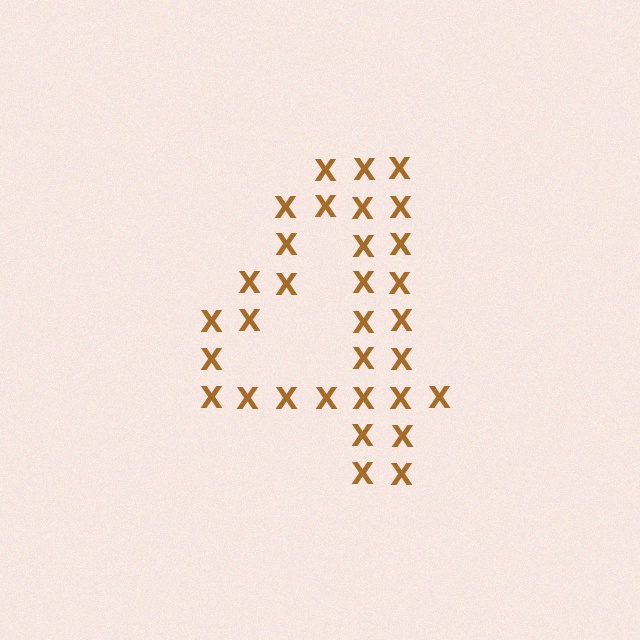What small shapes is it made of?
It is made of small letter X's.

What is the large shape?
The large shape is the digit 4.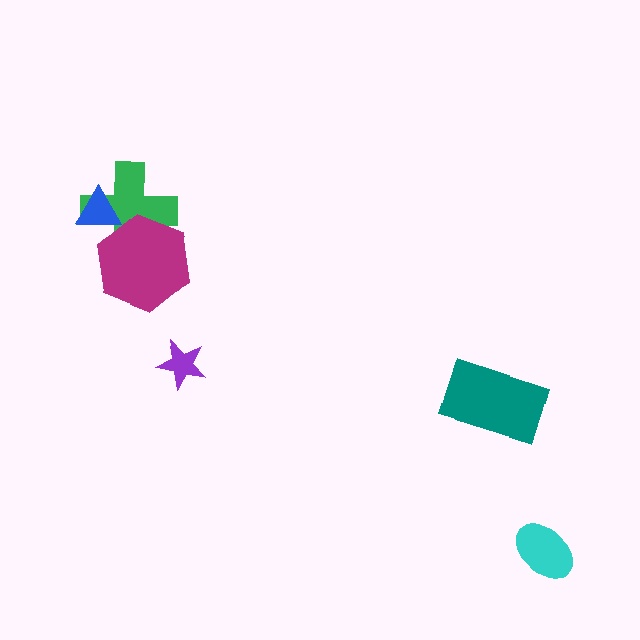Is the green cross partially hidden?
Yes, it is partially covered by another shape.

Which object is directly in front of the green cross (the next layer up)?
The blue triangle is directly in front of the green cross.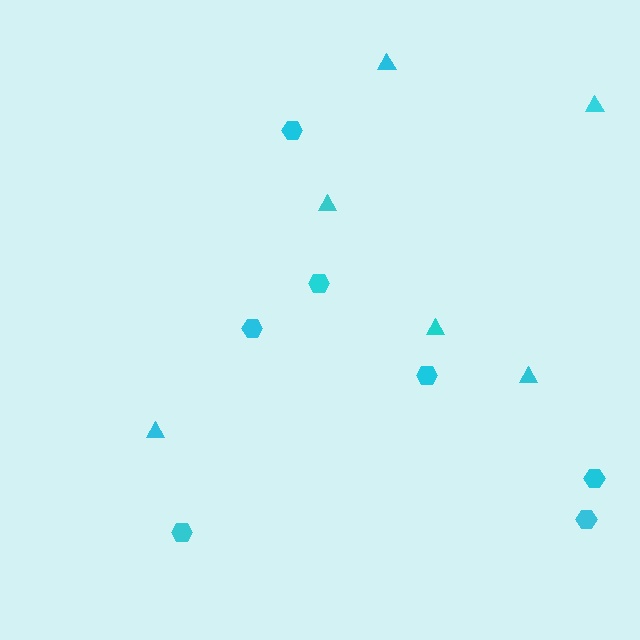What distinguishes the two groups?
There are 2 groups: one group of triangles (6) and one group of hexagons (7).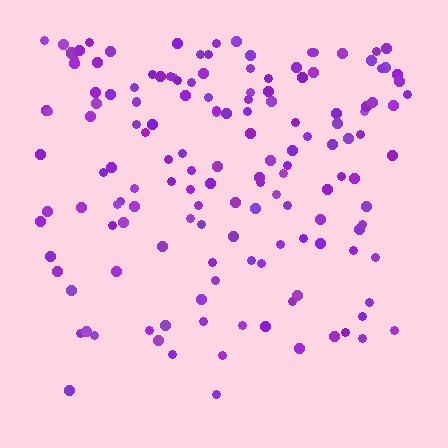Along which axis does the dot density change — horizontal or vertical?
Vertical.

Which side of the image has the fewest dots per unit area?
The bottom.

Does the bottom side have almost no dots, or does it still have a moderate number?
Still a moderate number, just noticeably fewer than the top.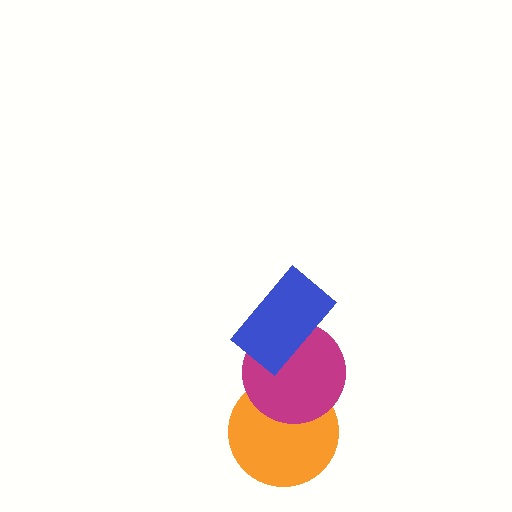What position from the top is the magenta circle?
The magenta circle is 2nd from the top.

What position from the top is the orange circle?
The orange circle is 3rd from the top.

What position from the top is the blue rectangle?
The blue rectangle is 1st from the top.